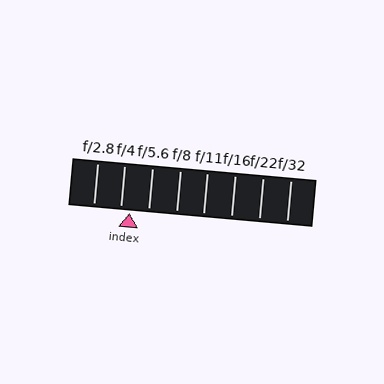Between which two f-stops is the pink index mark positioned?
The index mark is between f/4 and f/5.6.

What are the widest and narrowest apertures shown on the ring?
The widest aperture shown is f/2.8 and the narrowest is f/32.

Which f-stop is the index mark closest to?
The index mark is closest to f/4.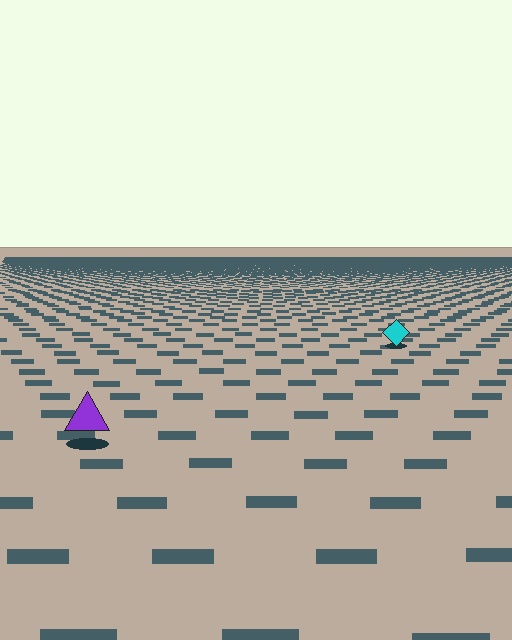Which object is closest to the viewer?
The purple triangle is closest. The texture marks near it are larger and more spread out.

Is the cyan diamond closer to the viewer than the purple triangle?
No. The purple triangle is closer — you can tell from the texture gradient: the ground texture is coarser near it.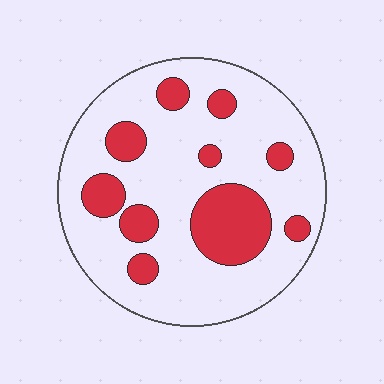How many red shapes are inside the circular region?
10.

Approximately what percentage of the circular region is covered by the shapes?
Approximately 25%.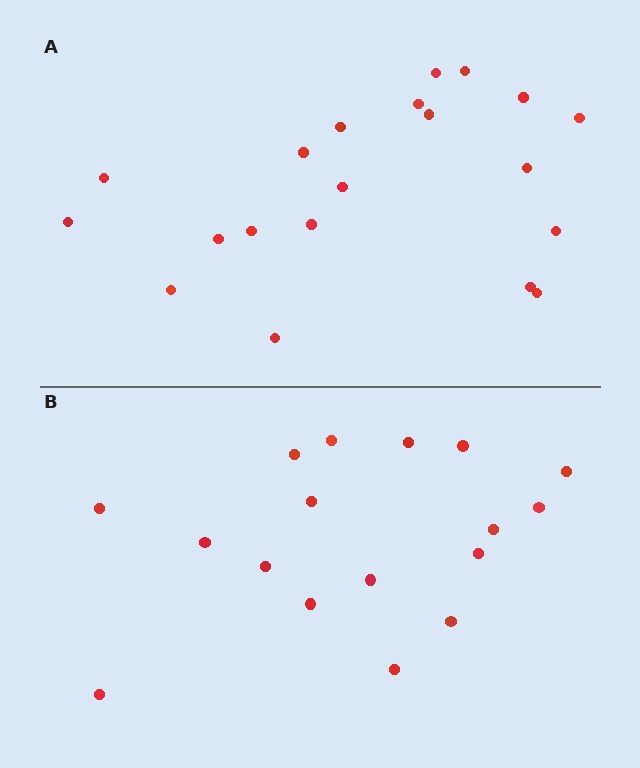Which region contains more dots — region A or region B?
Region A (the top region) has more dots.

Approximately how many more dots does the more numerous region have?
Region A has just a few more — roughly 2 or 3 more dots than region B.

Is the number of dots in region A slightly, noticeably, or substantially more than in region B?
Region A has only slightly more — the two regions are fairly close. The ratio is roughly 1.2 to 1.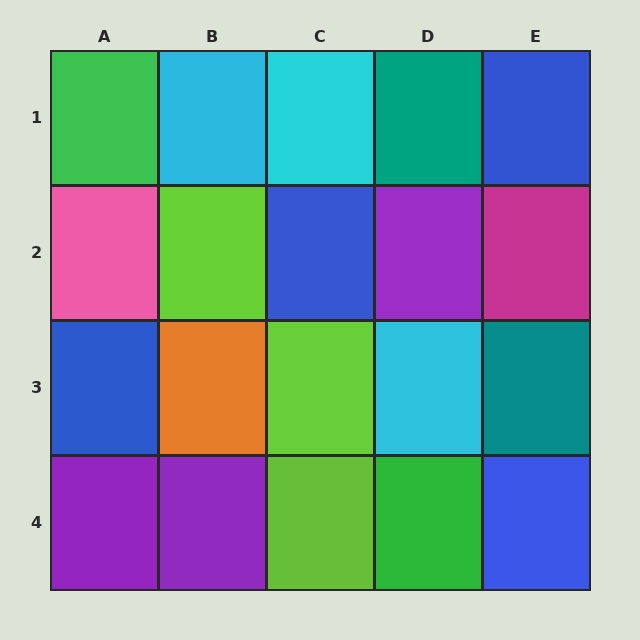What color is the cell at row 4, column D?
Green.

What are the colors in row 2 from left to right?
Pink, lime, blue, purple, magenta.